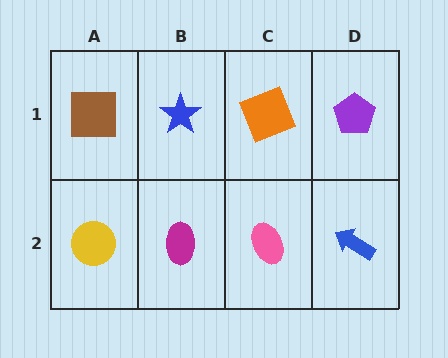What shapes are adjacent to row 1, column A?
A yellow circle (row 2, column A), a blue star (row 1, column B).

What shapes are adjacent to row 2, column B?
A blue star (row 1, column B), a yellow circle (row 2, column A), a pink ellipse (row 2, column C).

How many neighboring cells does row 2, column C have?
3.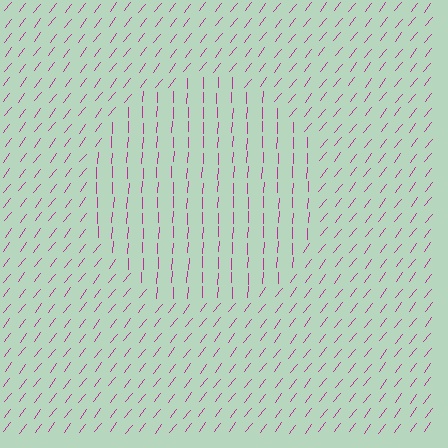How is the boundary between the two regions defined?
The boundary is defined purely by a change in line orientation (approximately 35 degrees difference). All lines are the same color and thickness.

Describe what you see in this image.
The image is filled with small magenta line segments. A circle region in the image has lines oriented differently from the surrounding lines, creating a visible texture boundary.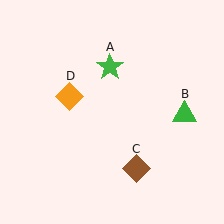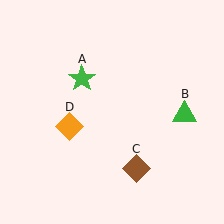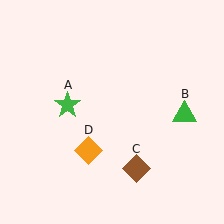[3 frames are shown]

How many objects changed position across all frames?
2 objects changed position: green star (object A), orange diamond (object D).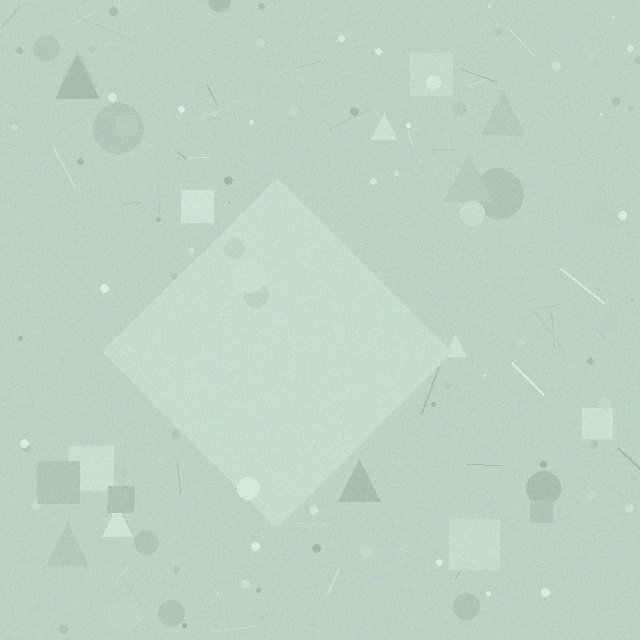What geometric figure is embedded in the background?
A diamond is embedded in the background.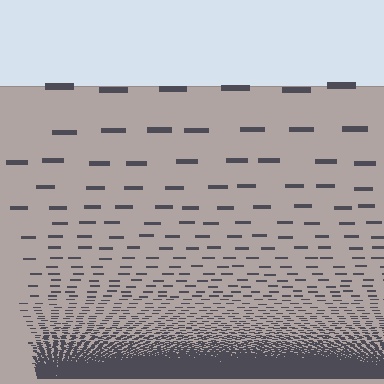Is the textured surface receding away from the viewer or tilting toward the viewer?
The surface appears to tilt toward the viewer. Texture elements get larger and sparser toward the top.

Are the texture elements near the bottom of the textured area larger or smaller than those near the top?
Smaller. The gradient is inverted — elements near the bottom are smaller and denser.